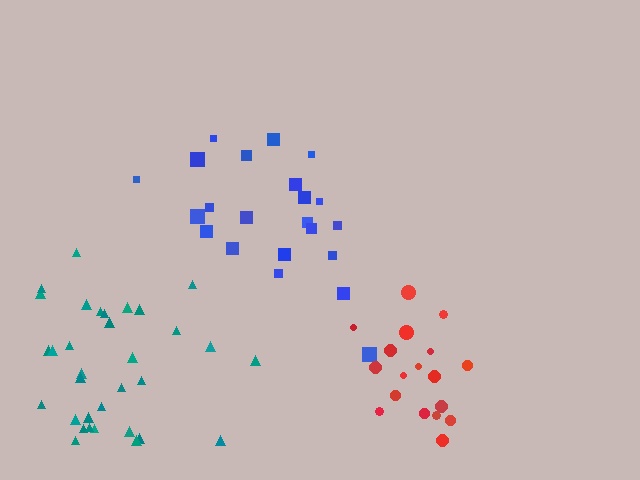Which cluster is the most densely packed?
Red.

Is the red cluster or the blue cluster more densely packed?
Red.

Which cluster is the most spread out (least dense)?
Blue.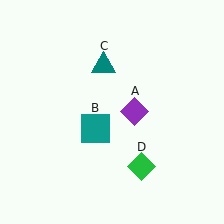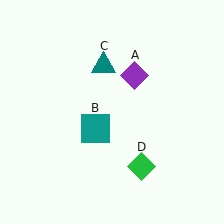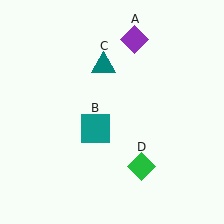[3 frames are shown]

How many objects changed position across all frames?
1 object changed position: purple diamond (object A).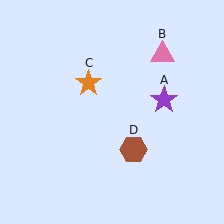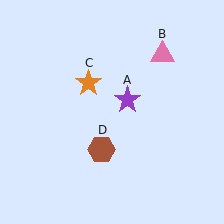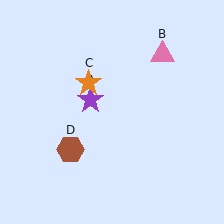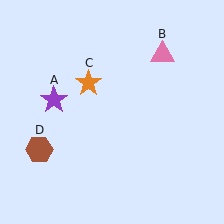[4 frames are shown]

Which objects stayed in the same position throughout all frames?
Pink triangle (object B) and orange star (object C) remained stationary.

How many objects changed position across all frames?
2 objects changed position: purple star (object A), brown hexagon (object D).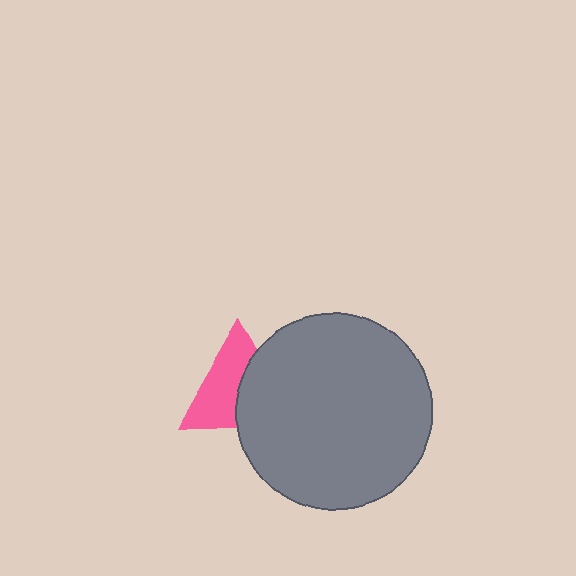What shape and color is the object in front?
The object in front is a gray circle.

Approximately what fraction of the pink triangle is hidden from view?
Roughly 44% of the pink triangle is hidden behind the gray circle.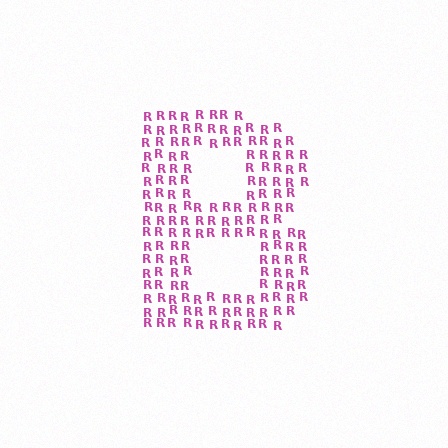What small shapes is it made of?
It is made of small letter R's.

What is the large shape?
The large shape is the letter B.